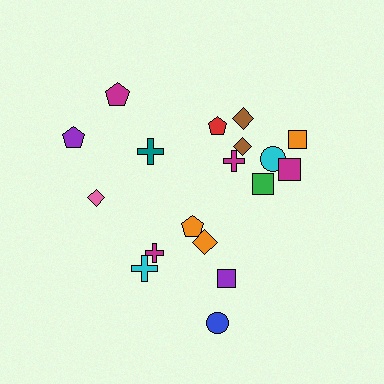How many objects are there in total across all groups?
There are 18 objects.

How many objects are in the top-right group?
There are 8 objects.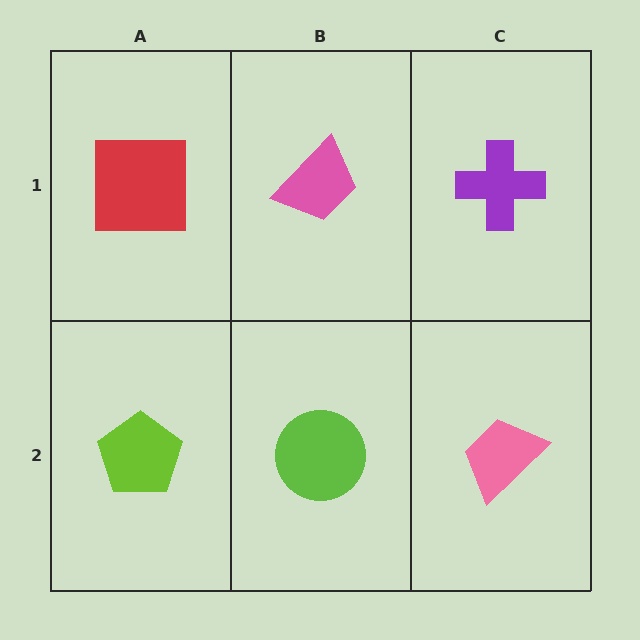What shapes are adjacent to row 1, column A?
A lime pentagon (row 2, column A), a pink trapezoid (row 1, column B).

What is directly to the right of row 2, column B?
A pink trapezoid.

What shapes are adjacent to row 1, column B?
A lime circle (row 2, column B), a red square (row 1, column A), a purple cross (row 1, column C).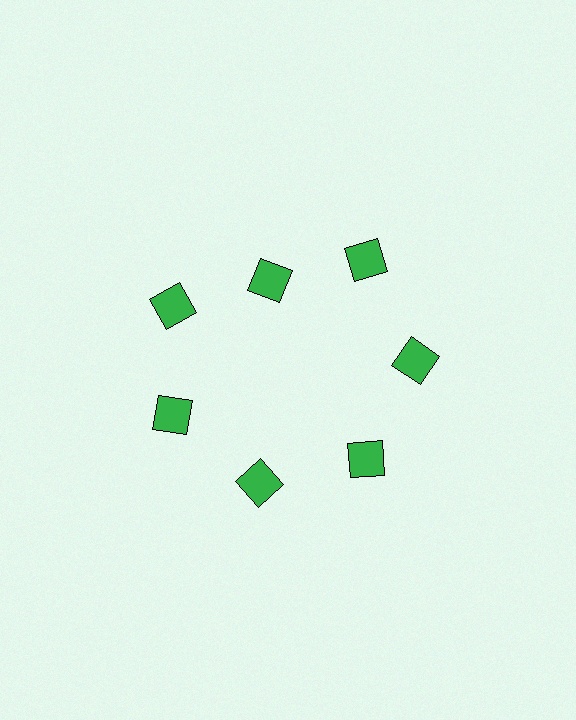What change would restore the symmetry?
The symmetry would be restored by moving it outward, back onto the ring so that all 7 diamonds sit at equal angles and equal distance from the center.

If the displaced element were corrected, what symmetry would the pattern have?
It would have 7-fold rotational symmetry — the pattern would map onto itself every 51 degrees.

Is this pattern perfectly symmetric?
No. The 7 green diamonds are arranged in a ring, but one element near the 12 o'clock position is pulled inward toward the center, breaking the 7-fold rotational symmetry.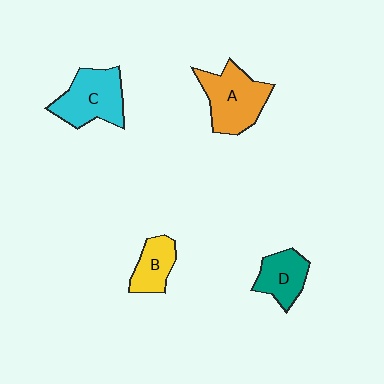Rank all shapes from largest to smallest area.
From largest to smallest: A (orange), C (cyan), D (teal), B (yellow).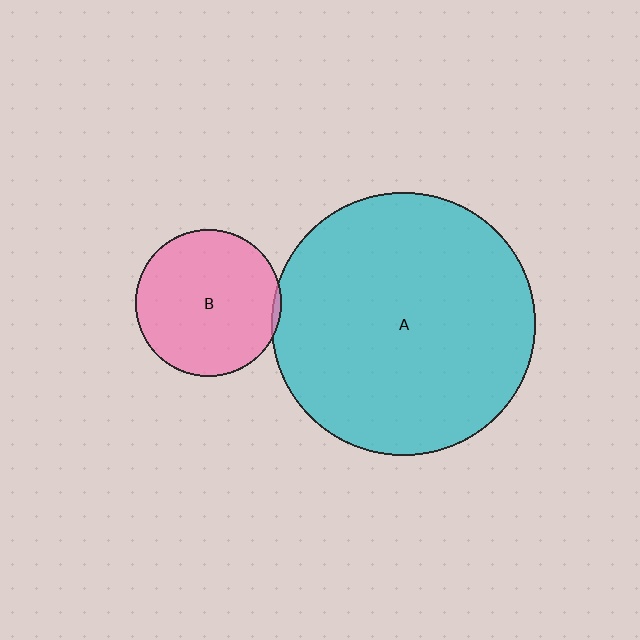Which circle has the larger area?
Circle A (cyan).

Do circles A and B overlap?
Yes.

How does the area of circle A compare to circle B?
Approximately 3.2 times.